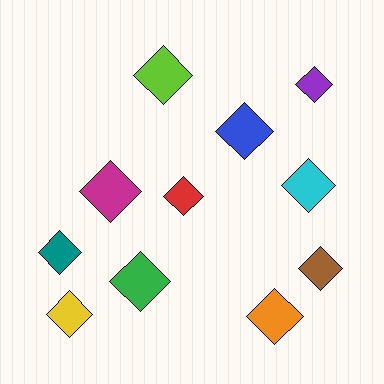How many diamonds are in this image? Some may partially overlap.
There are 11 diamonds.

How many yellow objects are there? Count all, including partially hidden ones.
There is 1 yellow object.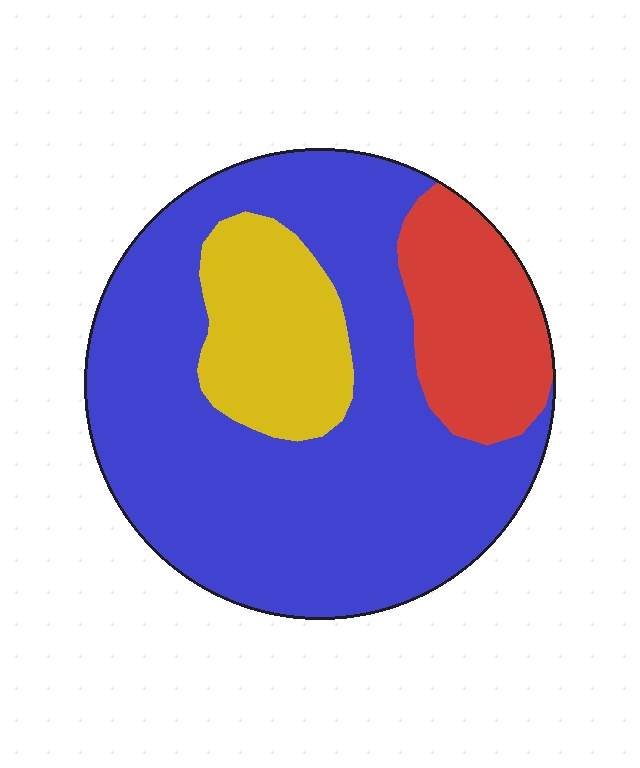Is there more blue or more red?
Blue.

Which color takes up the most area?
Blue, at roughly 70%.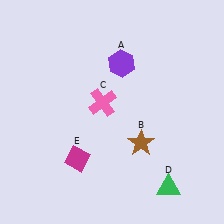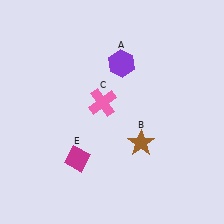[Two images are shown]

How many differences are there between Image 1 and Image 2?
There is 1 difference between the two images.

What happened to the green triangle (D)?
The green triangle (D) was removed in Image 2. It was in the bottom-right area of Image 1.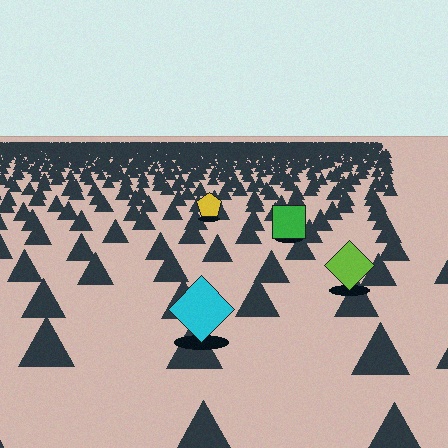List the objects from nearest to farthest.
From nearest to farthest: the cyan diamond, the lime diamond, the green square, the yellow pentagon.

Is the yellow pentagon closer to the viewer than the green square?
No. The green square is closer — you can tell from the texture gradient: the ground texture is coarser near it.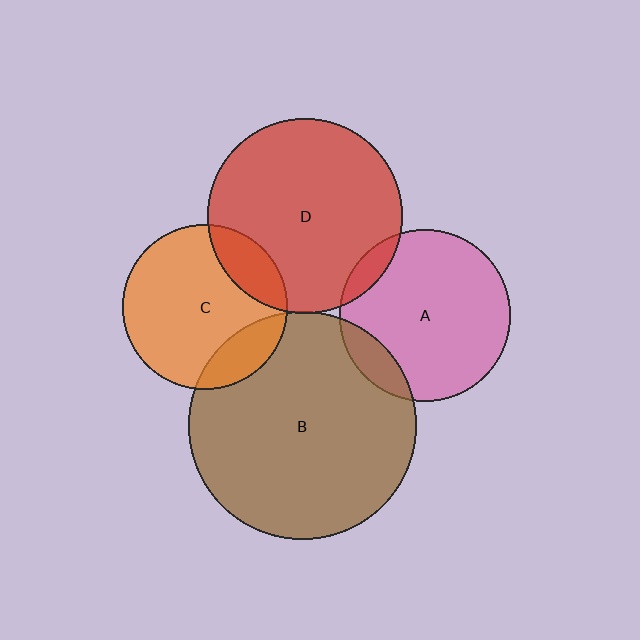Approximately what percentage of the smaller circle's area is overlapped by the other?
Approximately 10%.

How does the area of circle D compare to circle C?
Approximately 1.4 times.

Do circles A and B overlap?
Yes.